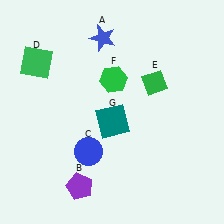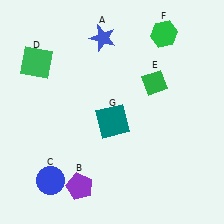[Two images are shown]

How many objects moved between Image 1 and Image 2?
2 objects moved between the two images.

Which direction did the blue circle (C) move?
The blue circle (C) moved left.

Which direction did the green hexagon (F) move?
The green hexagon (F) moved right.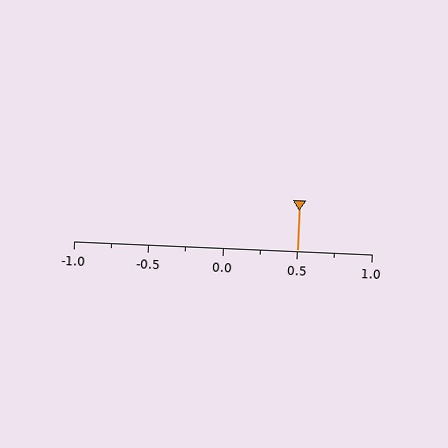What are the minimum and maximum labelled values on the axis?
The axis runs from -1.0 to 1.0.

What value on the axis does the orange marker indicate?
The marker indicates approximately 0.5.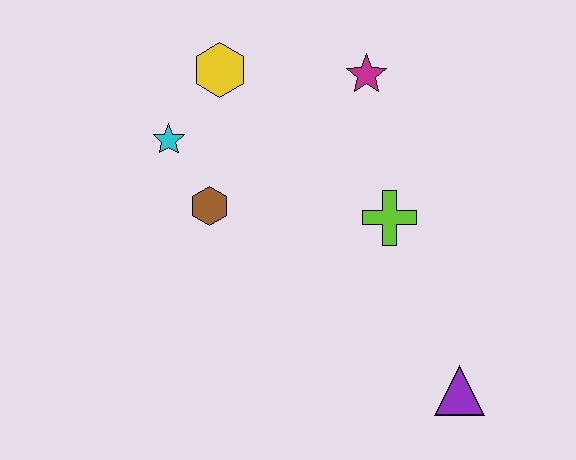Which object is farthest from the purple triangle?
The yellow hexagon is farthest from the purple triangle.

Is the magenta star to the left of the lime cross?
Yes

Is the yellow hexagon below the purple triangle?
No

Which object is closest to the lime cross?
The magenta star is closest to the lime cross.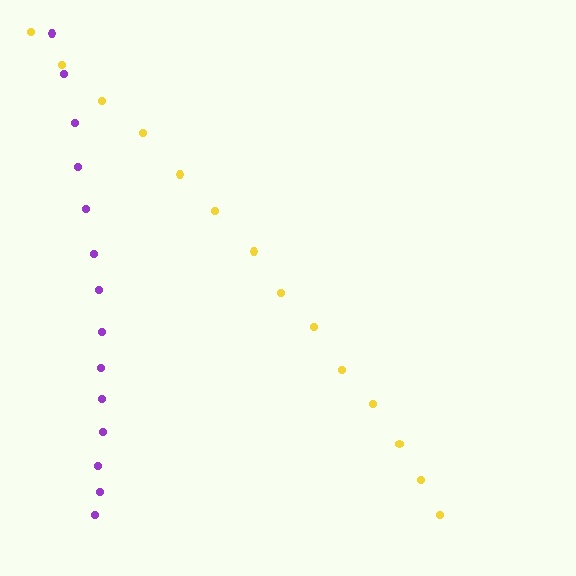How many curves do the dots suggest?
There are 2 distinct paths.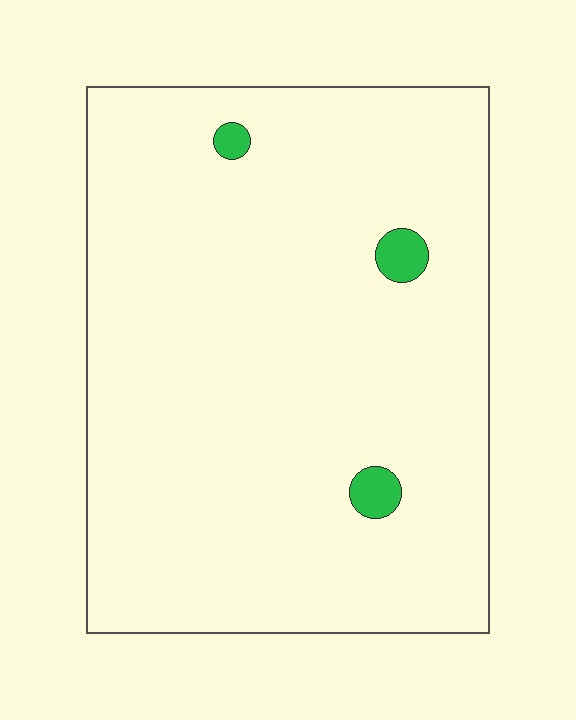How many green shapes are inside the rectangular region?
3.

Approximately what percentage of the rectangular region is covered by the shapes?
Approximately 5%.